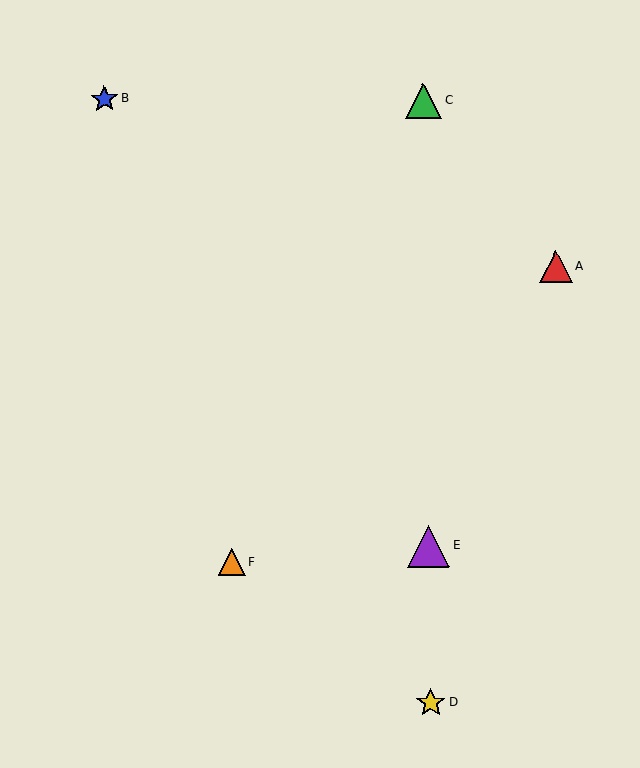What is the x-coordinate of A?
Object A is at x≈556.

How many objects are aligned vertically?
3 objects (C, D, E) are aligned vertically.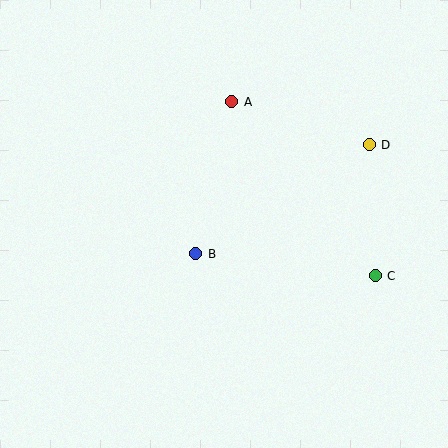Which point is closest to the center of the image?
Point B at (196, 254) is closest to the center.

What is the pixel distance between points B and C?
The distance between B and C is 181 pixels.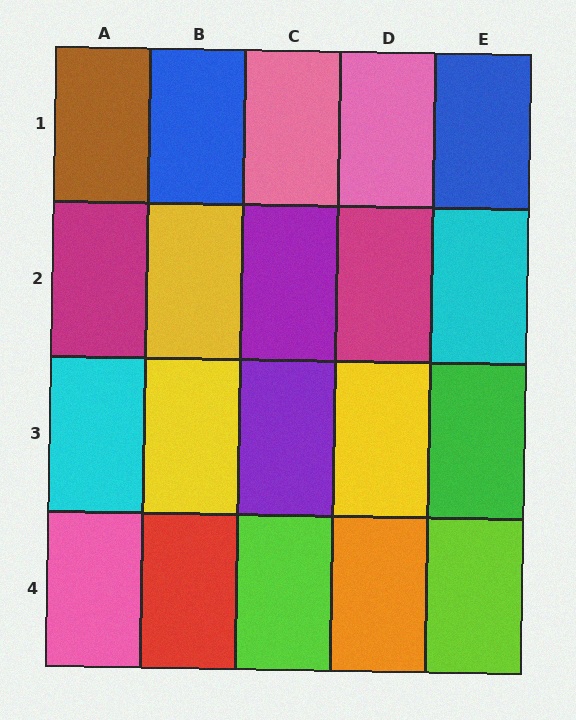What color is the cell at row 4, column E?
Lime.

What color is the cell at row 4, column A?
Pink.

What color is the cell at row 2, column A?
Magenta.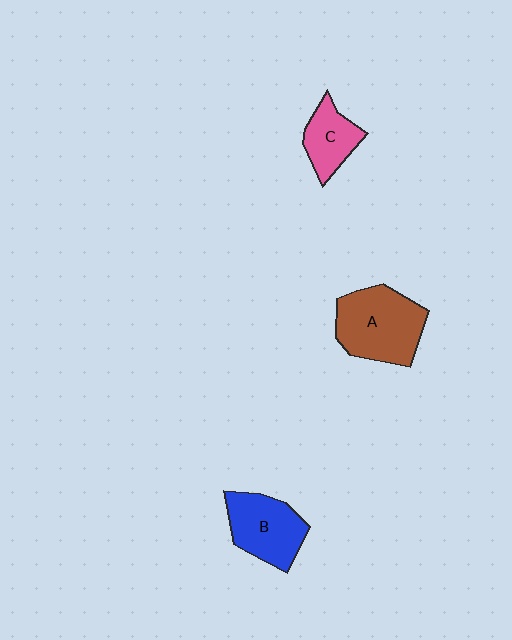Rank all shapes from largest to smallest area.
From largest to smallest: A (brown), B (blue), C (pink).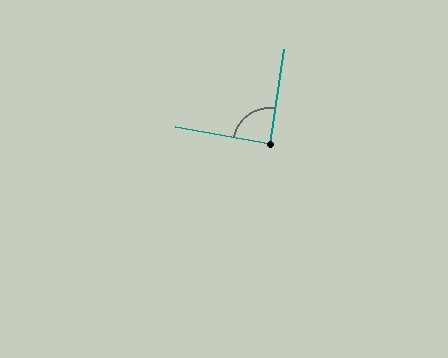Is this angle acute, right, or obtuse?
It is approximately a right angle.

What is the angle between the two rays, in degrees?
Approximately 88 degrees.